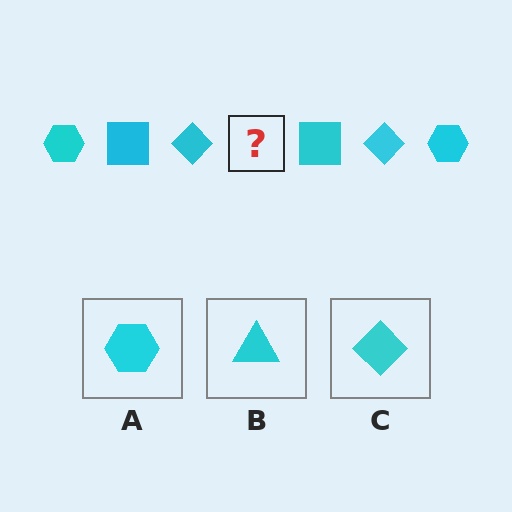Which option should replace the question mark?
Option A.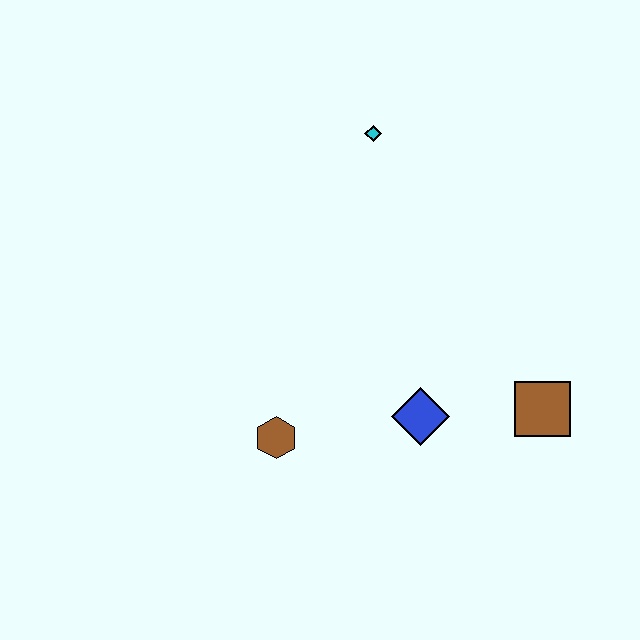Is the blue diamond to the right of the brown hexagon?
Yes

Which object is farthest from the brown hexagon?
The cyan diamond is farthest from the brown hexagon.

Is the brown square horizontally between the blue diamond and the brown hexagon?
No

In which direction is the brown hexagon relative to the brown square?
The brown hexagon is to the left of the brown square.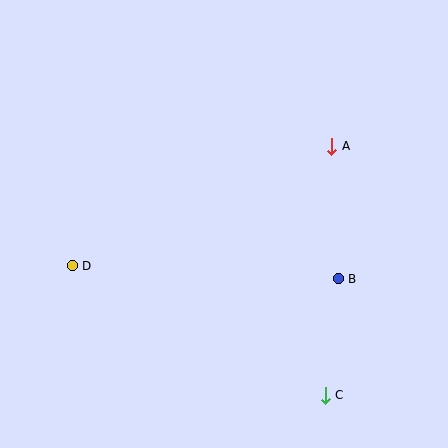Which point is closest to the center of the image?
Point B at (338, 279) is closest to the center.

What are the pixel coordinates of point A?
Point A is at (332, 146).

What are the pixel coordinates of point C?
Point C is at (325, 395).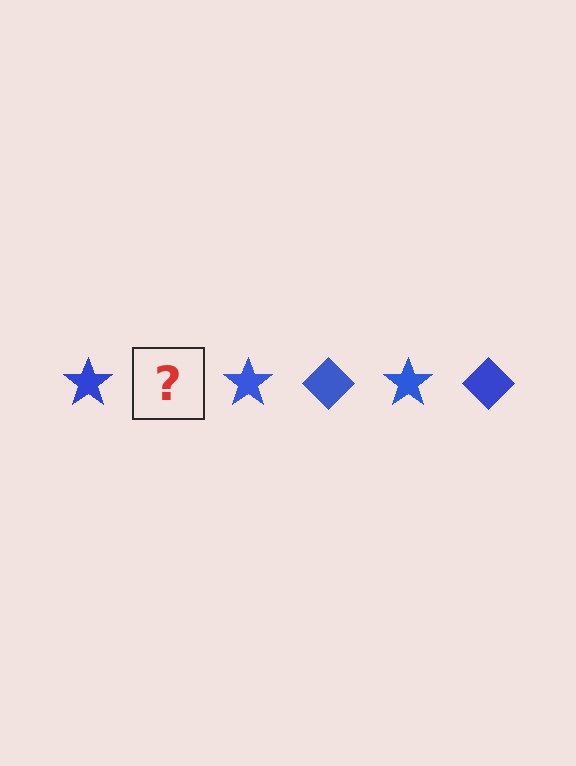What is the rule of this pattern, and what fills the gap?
The rule is that the pattern cycles through star, diamond shapes in blue. The gap should be filled with a blue diamond.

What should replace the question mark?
The question mark should be replaced with a blue diamond.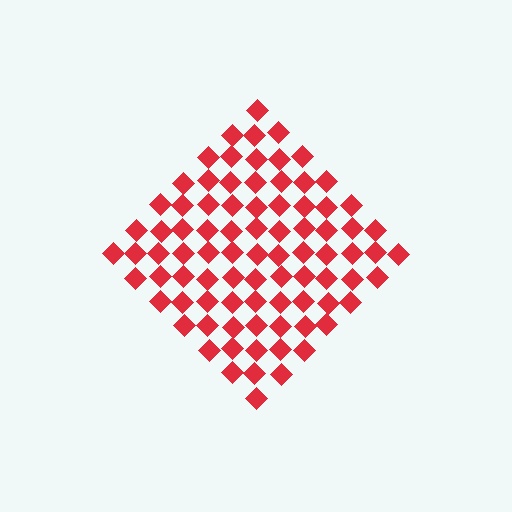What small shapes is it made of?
It is made of small diamonds.